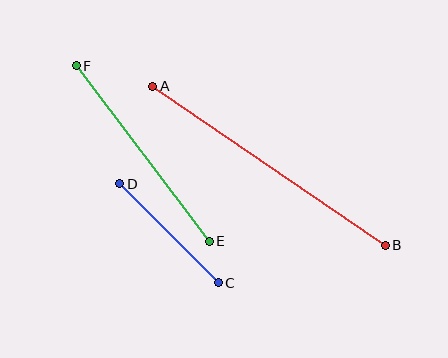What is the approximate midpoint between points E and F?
The midpoint is at approximately (143, 154) pixels.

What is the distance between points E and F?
The distance is approximately 220 pixels.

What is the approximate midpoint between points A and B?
The midpoint is at approximately (269, 166) pixels.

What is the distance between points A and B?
The distance is approximately 281 pixels.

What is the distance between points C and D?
The distance is approximately 140 pixels.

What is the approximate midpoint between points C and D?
The midpoint is at approximately (169, 233) pixels.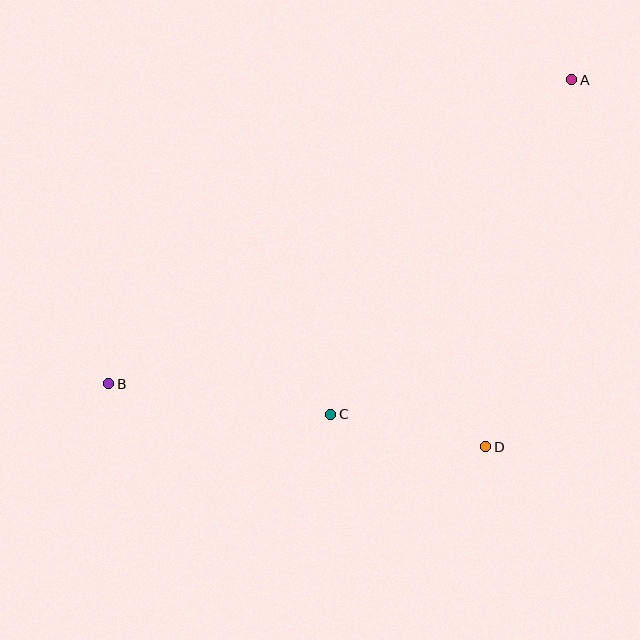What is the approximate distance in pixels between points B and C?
The distance between B and C is approximately 224 pixels.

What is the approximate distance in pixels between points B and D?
The distance between B and D is approximately 382 pixels.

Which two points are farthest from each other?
Points A and B are farthest from each other.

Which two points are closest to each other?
Points C and D are closest to each other.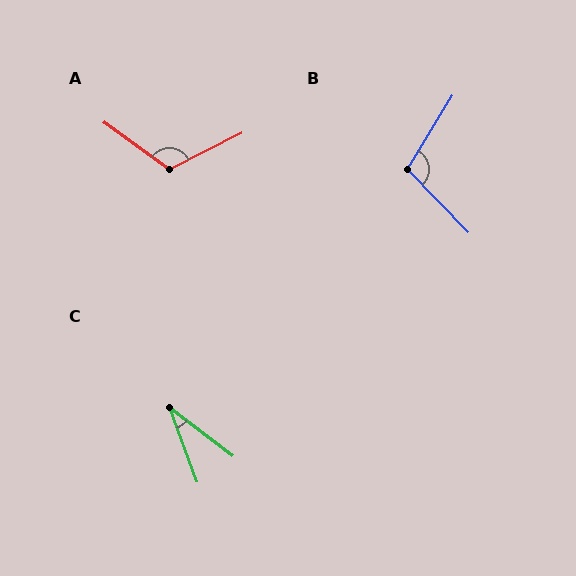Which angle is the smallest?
C, at approximately 33 degrees.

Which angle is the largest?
A, at approximately 118 degrees.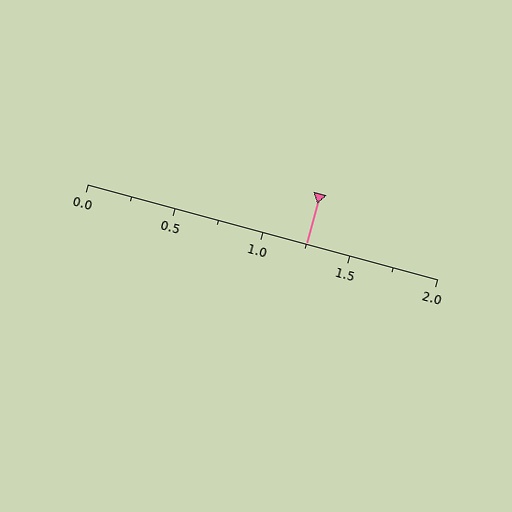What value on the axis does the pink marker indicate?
The marker indicates approximately 1.25.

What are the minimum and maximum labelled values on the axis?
The axis runs from 0.0 to 2.0.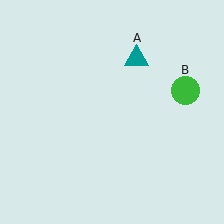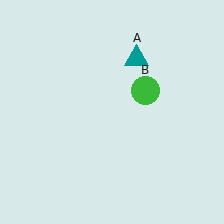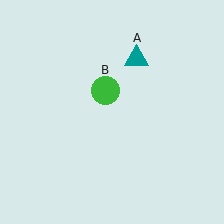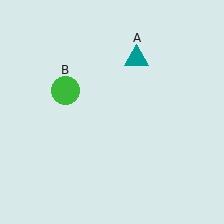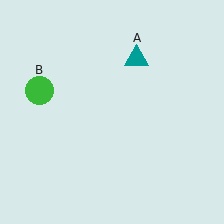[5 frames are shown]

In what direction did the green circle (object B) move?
The green circle (object B) moved left.